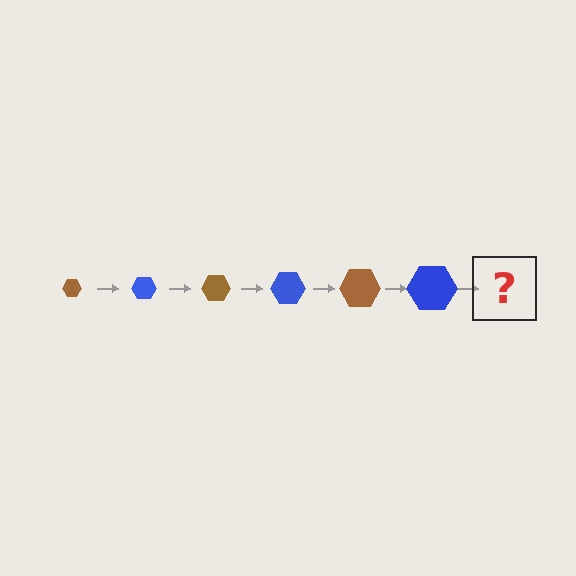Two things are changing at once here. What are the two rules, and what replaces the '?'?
The two rules are that the hexagon grows larger each step and the color cycles through brown and blue. The '?' should be a brown hexagon, larger than the previous one.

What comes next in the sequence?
The next element should be a brown hexagon, larger than the previous one.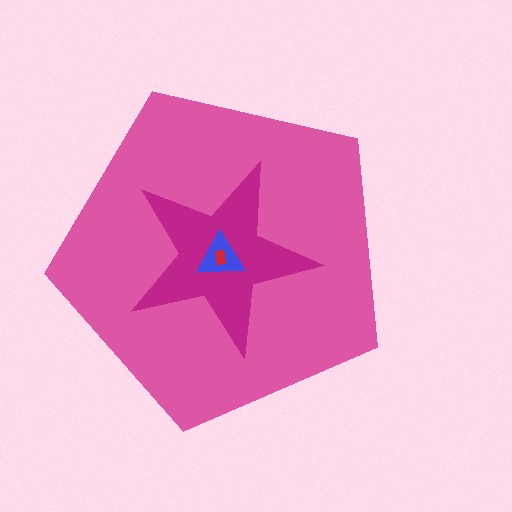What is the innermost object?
The red rectangle.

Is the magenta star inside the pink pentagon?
Yes.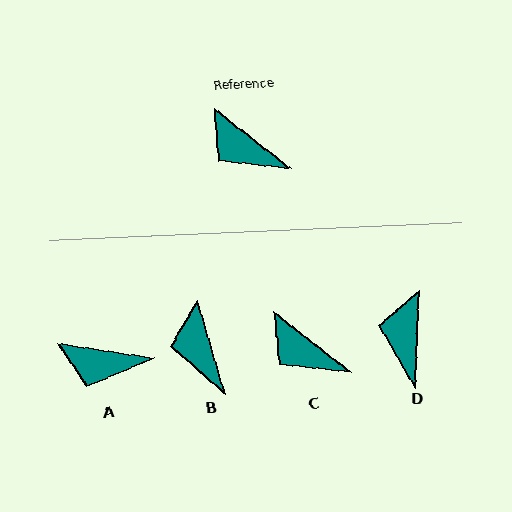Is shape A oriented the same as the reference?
No, it is off by about 29 degrees.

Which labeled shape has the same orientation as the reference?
C.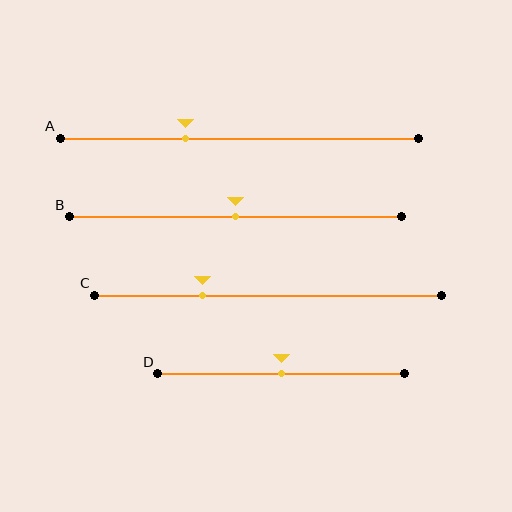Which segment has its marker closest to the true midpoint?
Segment B has its marker closest to the true midpoint.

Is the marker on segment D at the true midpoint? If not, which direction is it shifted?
Yes, the marker on segment D is at the true midpoint.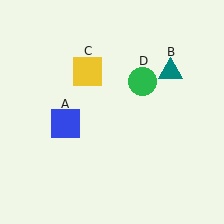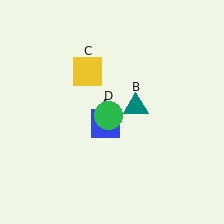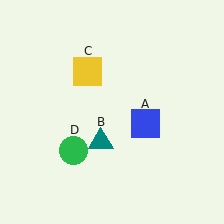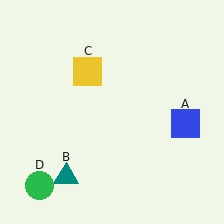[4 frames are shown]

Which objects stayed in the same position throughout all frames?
Yellow square (object C) remained stationary.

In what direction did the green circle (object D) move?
The green circle (object D) moved down and to the left.